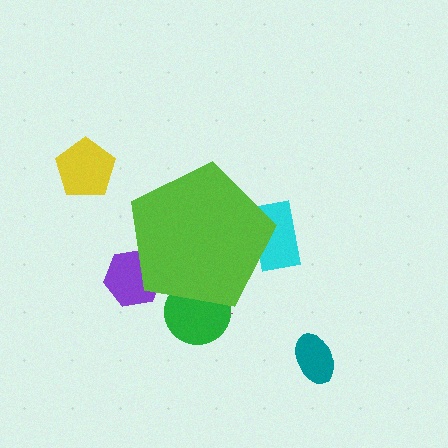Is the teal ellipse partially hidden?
No, the teal ellipse is fully visible.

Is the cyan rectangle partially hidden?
Yes, the cyan rectangle is partially hidden behind the lime pentagon.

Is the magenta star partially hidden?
Yes, the magenta star is partially hidden behind the lime pentagon.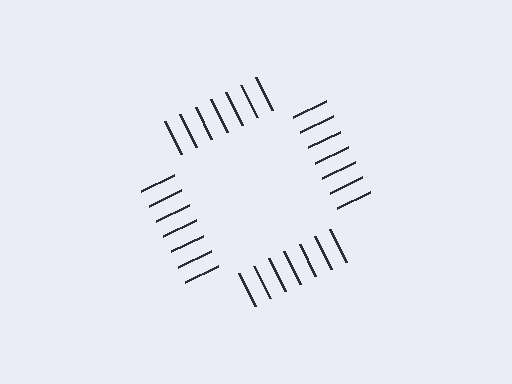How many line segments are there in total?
28 — 7 along each of the 4 edges.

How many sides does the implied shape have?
4 sides — the line-ends trace a square.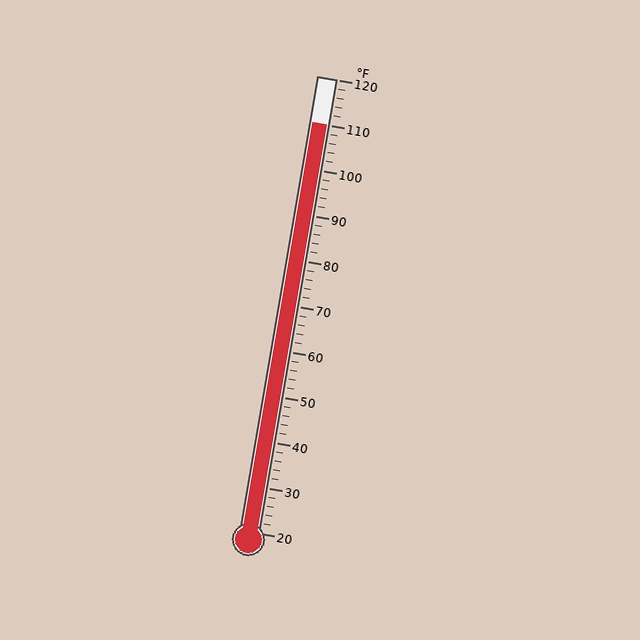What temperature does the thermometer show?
The thermometer shows approximately 110°F.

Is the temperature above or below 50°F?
The temperature is above 50°F.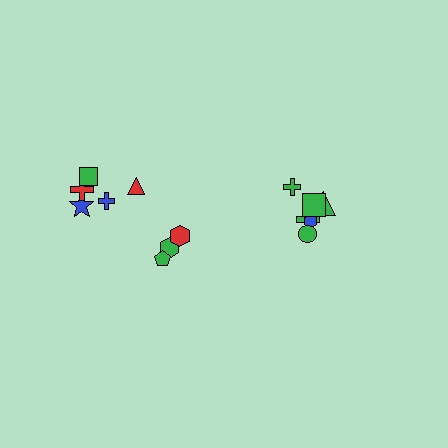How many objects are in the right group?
There are 6 objects.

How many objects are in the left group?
There are 8 objects.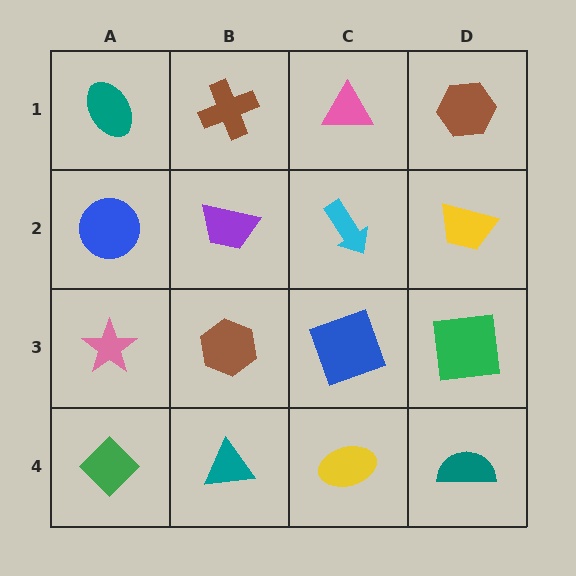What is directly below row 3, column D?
A teal semicircle.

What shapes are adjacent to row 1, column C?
A cyan arrow (row 2, column C), a brown cross (row 1, column B), a brown hexagon (row 1, column D).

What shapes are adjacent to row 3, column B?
A purple trapezoid (row 2, column B), a teal triangle (row 4, column B), a pink star (row 3, column A), a blue square (row 3, column C).